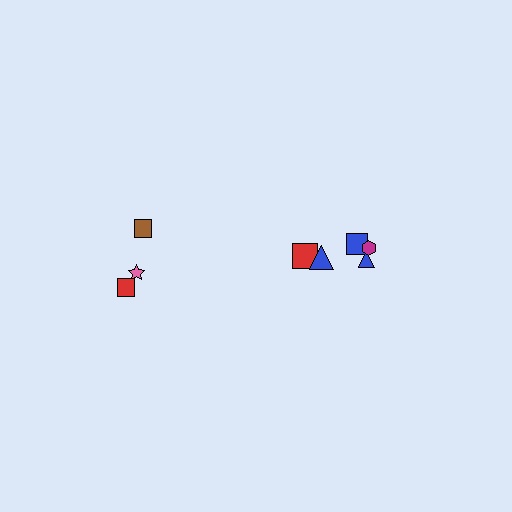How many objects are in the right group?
There are 5 objects.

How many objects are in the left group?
There are 3 objects.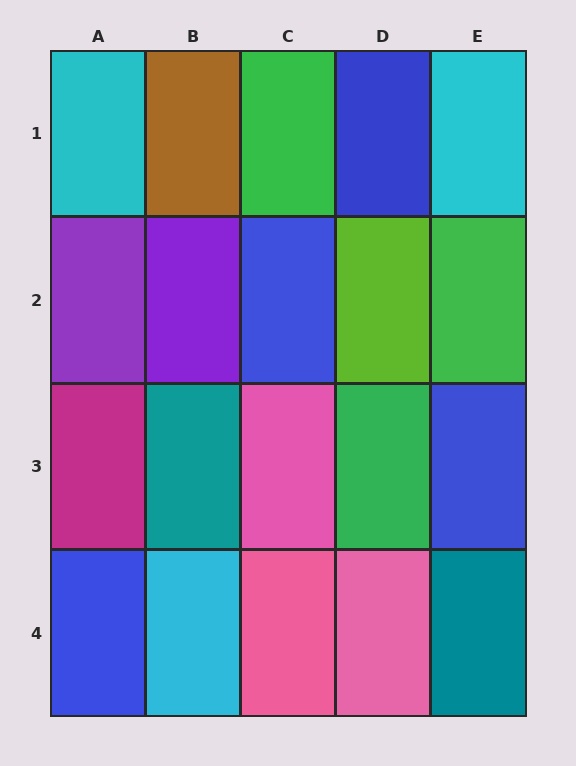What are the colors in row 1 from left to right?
Cyan, brown, green, blue, cyan.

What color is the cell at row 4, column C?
Pink.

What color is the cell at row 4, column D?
Pink.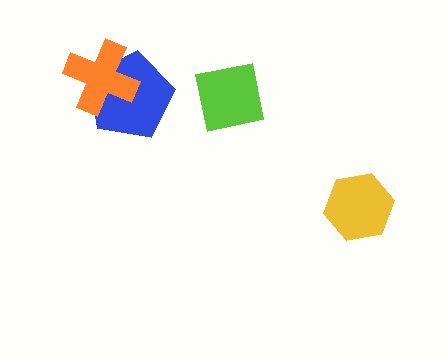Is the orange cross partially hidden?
No, no other shape covers it.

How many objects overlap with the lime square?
0 objects overlap with the lime square.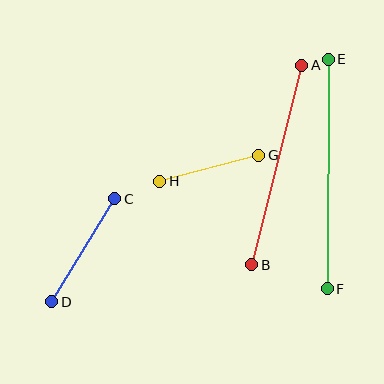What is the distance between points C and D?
The distance is approximately 121 pixels.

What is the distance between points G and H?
The distance is approximately 103 pixels.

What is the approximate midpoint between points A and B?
The midpoint is at approximately (277, 165) pixels.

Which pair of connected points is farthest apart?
Points E and F are farthest apart.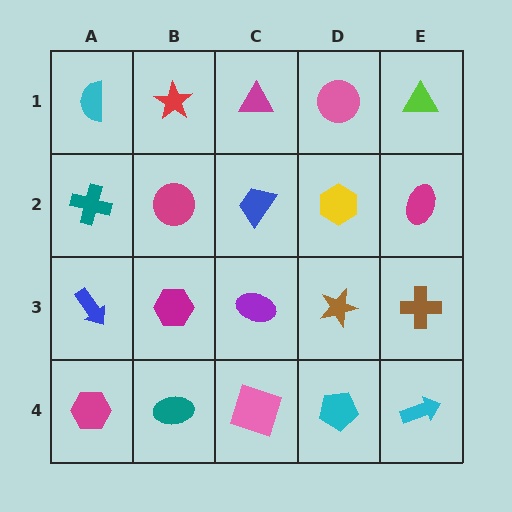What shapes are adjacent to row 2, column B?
A red star (row 1, column B), a magenta hexagon (row 3, column B), a teal cross (row 2, column A), a blue trapezoid (row 2, column C).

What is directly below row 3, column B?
A teal ellipse.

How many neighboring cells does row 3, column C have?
4.